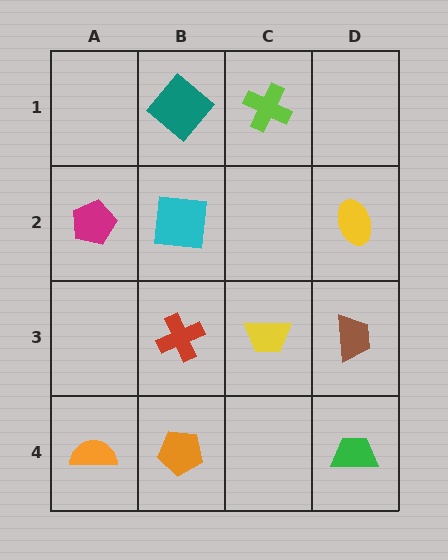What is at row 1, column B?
A teal diamond.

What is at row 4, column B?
An orange pentagon.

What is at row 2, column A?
A magenta pentagon.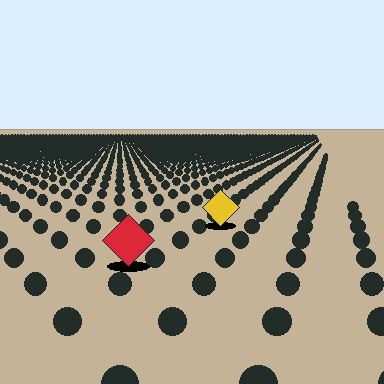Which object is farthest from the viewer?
The yellow diamond is farthest from the viewer. It appears smaller and the ground texture around it is denser.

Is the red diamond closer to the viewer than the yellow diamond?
Yes. The red diamond is closer — you can tell from the texture gradient: the ground texture is coarser near it.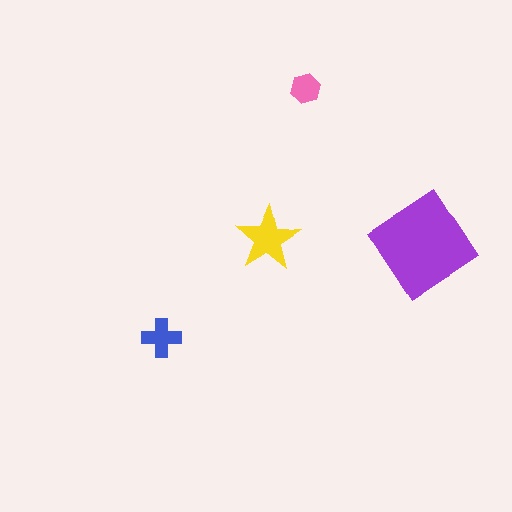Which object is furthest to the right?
The purple diamond is rightmost.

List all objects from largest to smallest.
The purple diamond, the yellow star, the blue cross, the pink hexagon.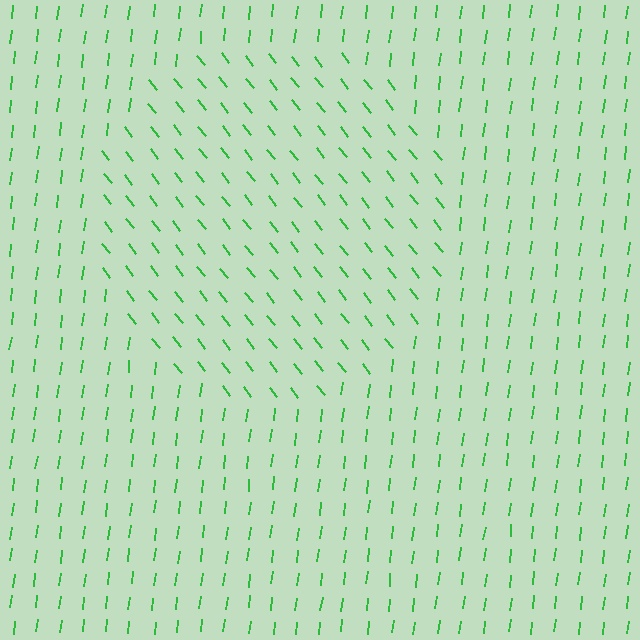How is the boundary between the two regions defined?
The boundary is defined purely by a change in line orientation (approximately 45 degrees difference). All lines are the same color and thickness.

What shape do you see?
I see a circle.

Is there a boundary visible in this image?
Yes, there is a texture boundary formed by a change in line orientation.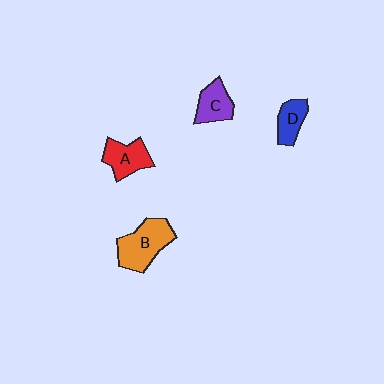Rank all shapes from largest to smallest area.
From largest to smallest: B (orange), A (red), C (purple), D (blue).